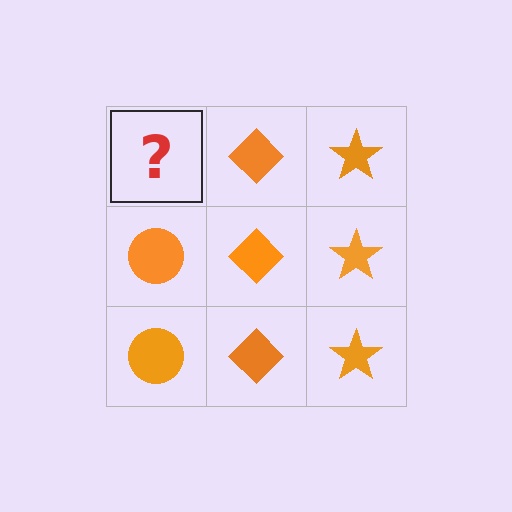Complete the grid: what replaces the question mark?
The question mark should be replaced with an orange circle.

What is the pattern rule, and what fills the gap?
The rule is that each column has a consistent shape. The gap should be filled with an orange circle.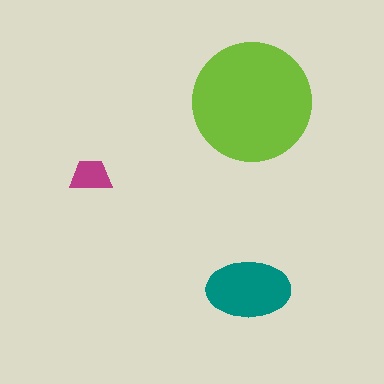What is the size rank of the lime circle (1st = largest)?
1st.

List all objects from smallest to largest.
The magenta trapezoid, the teal ellipse, the lime circle.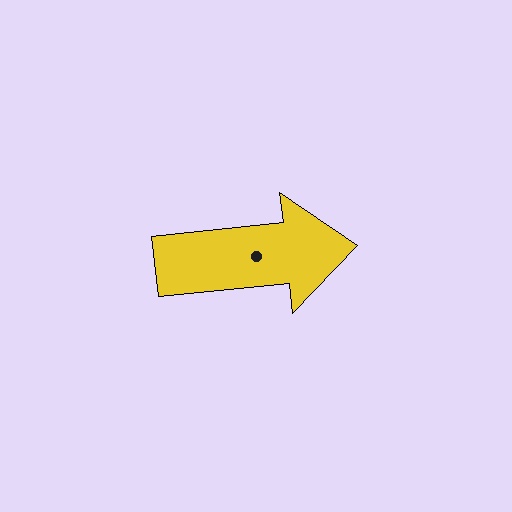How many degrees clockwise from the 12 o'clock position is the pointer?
Approximately 84 degrees.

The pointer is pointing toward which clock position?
Roughly 3 o'clock.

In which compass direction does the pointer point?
East.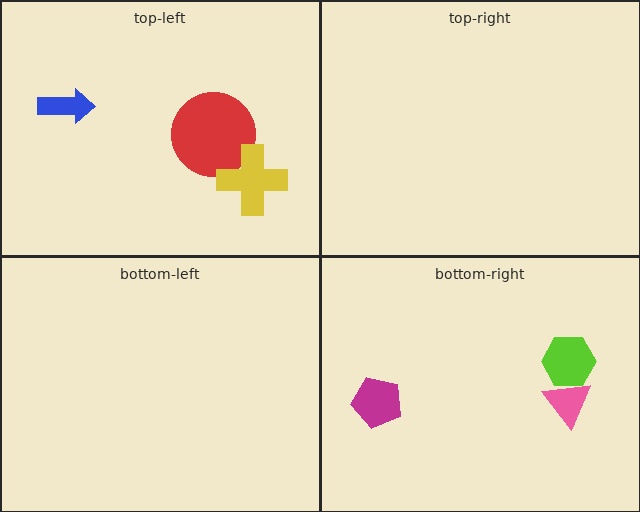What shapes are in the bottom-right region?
The lime hexagon, the pink triangle, the magenta pentagon.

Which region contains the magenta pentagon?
The bottom-right region.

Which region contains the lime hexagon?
The bottom-right region.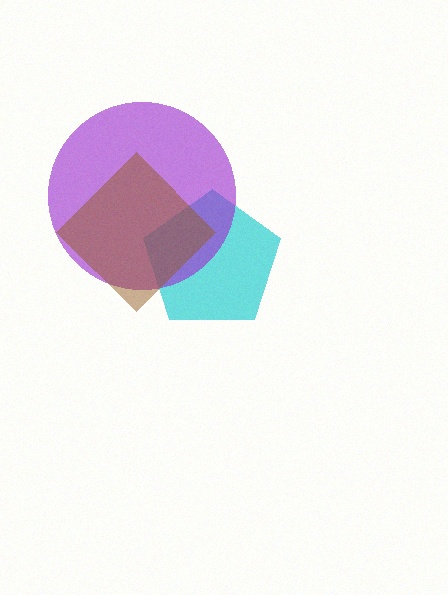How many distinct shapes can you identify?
There are 3 distinct shapes: a cyan pentagon, a purple circle, a brown diamond.